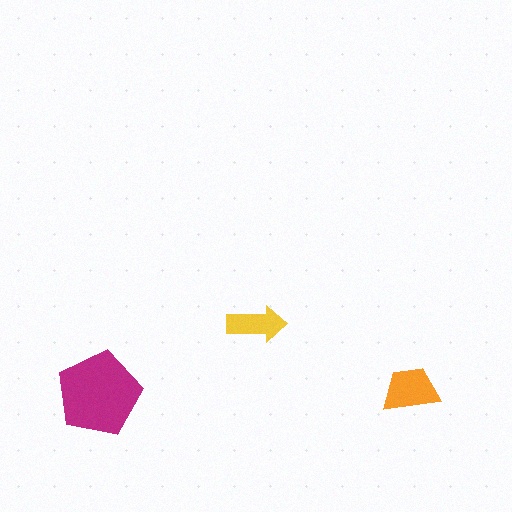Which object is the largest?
The magenta pentagon.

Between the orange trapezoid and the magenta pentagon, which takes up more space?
The magenta pentagon.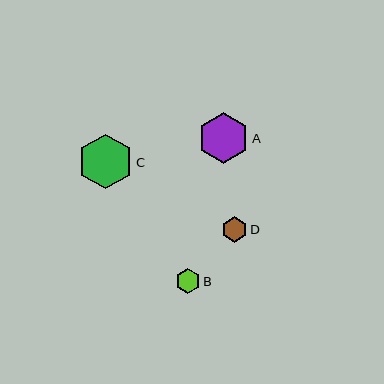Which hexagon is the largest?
Hexagon C is the largest with a size of approximately 55 pixels.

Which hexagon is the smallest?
Hexagon B is the smallest with a size of approximately 25 pixels.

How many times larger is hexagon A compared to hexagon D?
Hexagon A is approximately 2.0 times the size of hexagon D.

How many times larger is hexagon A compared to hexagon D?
Hexagon A is approximately 2.0 times the size of hexagon D.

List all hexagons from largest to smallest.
From largest to smallest: C, A, D, B.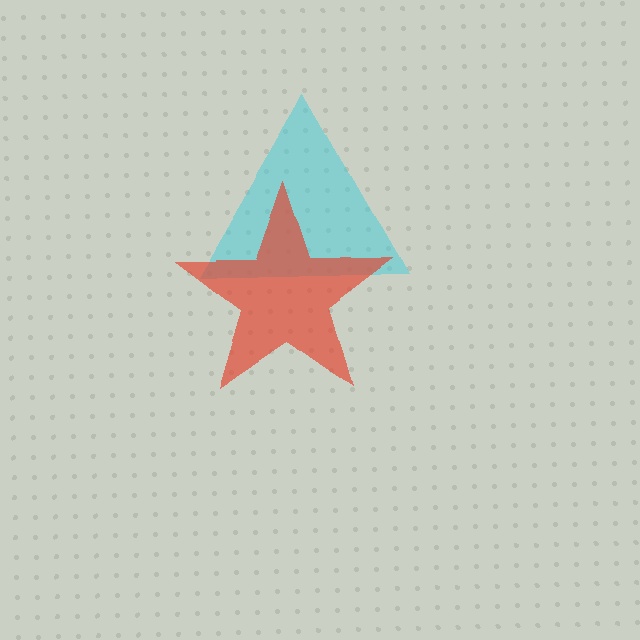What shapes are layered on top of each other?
The layered shapes are: a cyan triangle, a red star.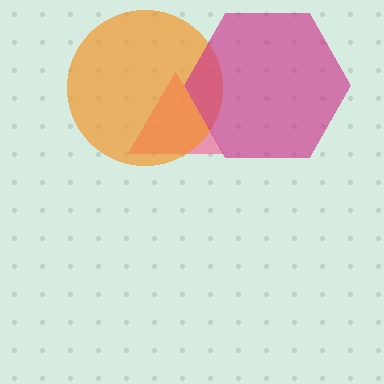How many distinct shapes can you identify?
There are 3 distinct shapes: a pink triangle, an orange circle, a magenta hexagon.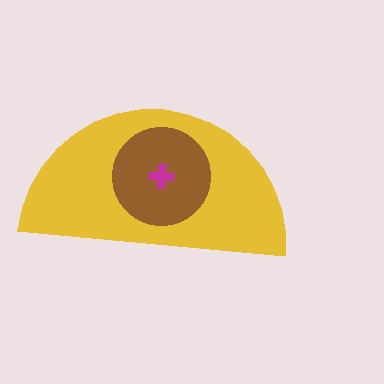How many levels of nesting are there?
3.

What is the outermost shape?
The yellow semicircle.